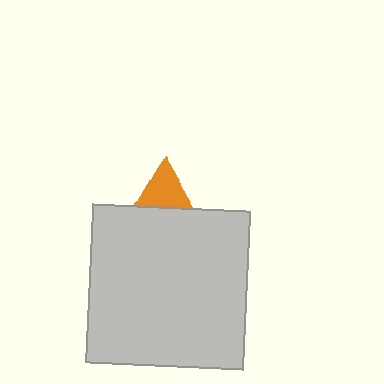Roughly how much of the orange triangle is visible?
A small part of it is visible (roughly 33%).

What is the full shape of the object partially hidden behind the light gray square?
The partially hidden object is an orange triangle.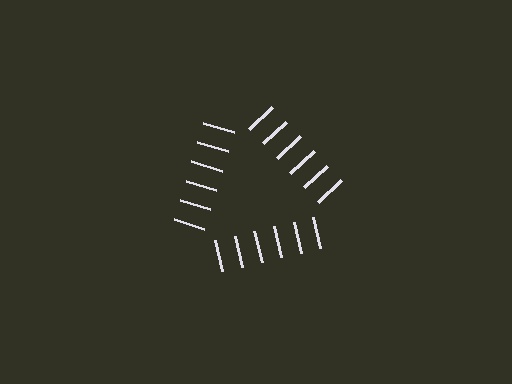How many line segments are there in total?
18 — 6 along each of the 3 edges.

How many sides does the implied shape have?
3 sides — the line-ends trace a triangle.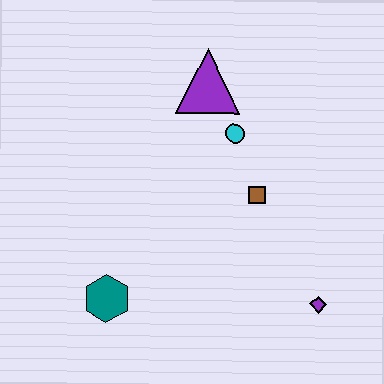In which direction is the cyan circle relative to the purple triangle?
The cyan circle is below the purple triangle.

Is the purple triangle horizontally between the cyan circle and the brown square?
No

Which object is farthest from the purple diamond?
The purple triangle is farthest from the purple diamond.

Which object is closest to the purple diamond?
The brown square is closest to the purple diamond.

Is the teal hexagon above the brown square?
No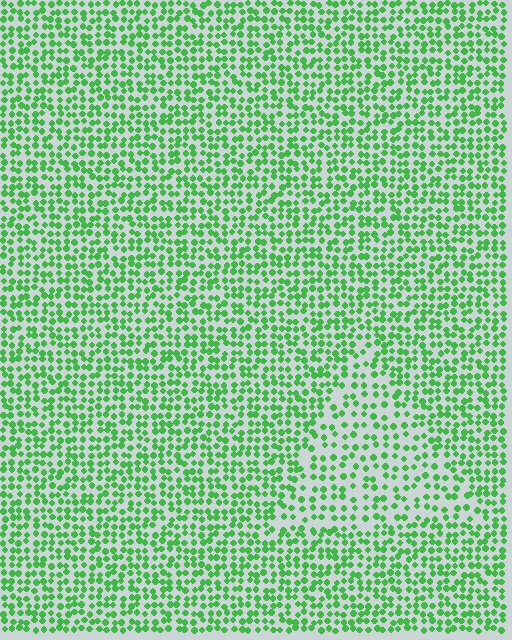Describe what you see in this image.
The image contains small green elements arranged at two different densities. A triangle-shaped region is visible where the elements are less densely packed than the surrounding area.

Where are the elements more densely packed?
The elements are more densely packed outside the triangle boundary.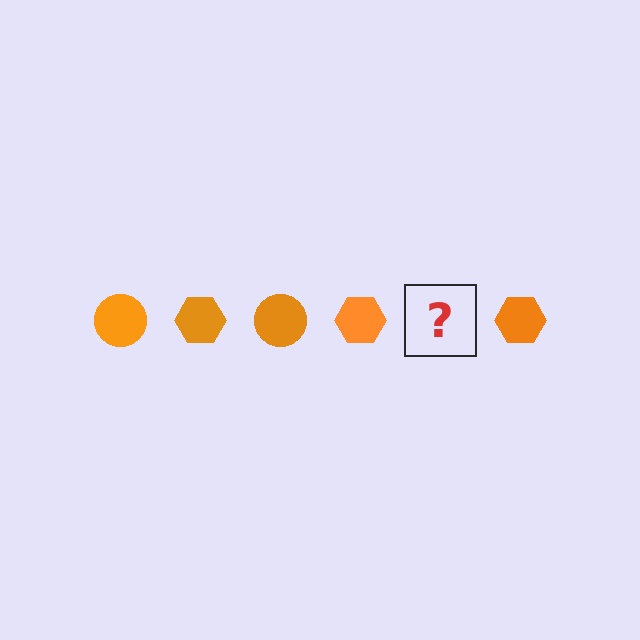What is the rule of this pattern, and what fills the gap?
The rule is that the pattern cycles through circle, hexagon shapes in orange. The gap should be filled with an orange circle.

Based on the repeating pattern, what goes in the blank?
The blank should be an orange circle.